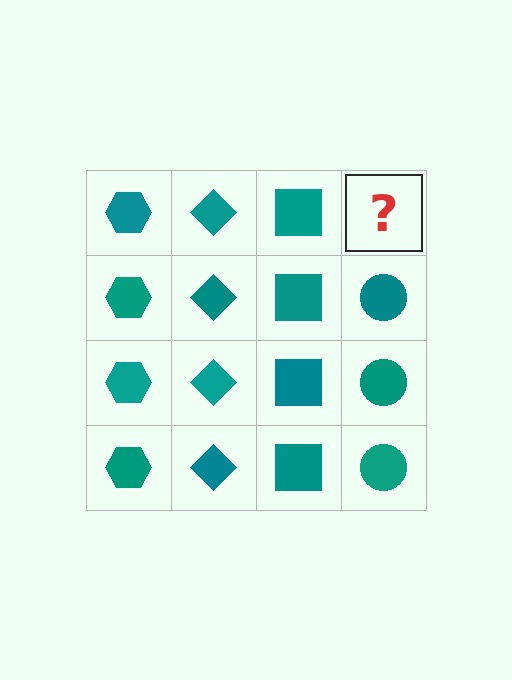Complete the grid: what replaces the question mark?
The question mark should be replaced with a teal circle.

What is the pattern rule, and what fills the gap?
The rule is that each column has a consistent shape. The gap should be filled with a teal circle.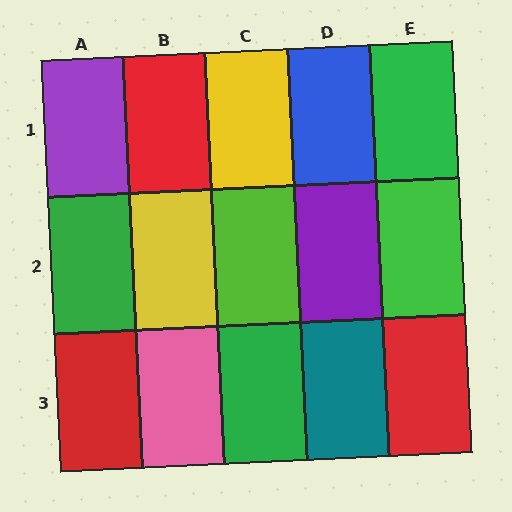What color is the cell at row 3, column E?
Red.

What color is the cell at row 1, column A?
Purple.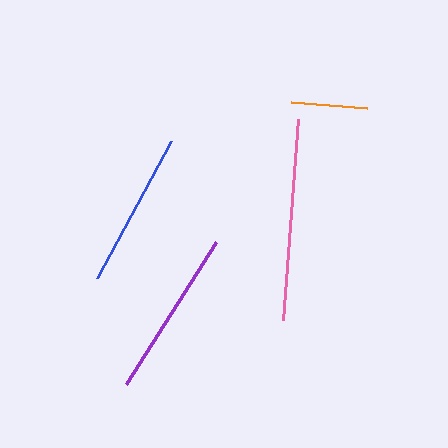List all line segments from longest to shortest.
From longest to shortest: pink, purple, blue, orange.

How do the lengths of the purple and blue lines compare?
The purple and blue lines are approximately the same length.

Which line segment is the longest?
The pink line is the longest at approximately 202 pixels.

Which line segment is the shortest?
The orange line is the shortest at approximately 76 pixels.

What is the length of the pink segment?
The pink segment is approximately 202 pixels long.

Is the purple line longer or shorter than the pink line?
The pink line is longer than the purple line.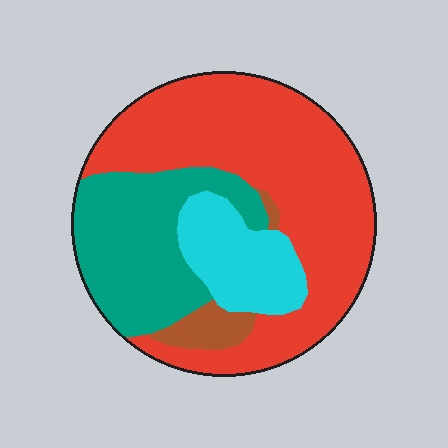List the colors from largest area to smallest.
From largest to smallest: red, teal, cyan, brown.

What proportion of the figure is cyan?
Cyan covers around 15% of the figure.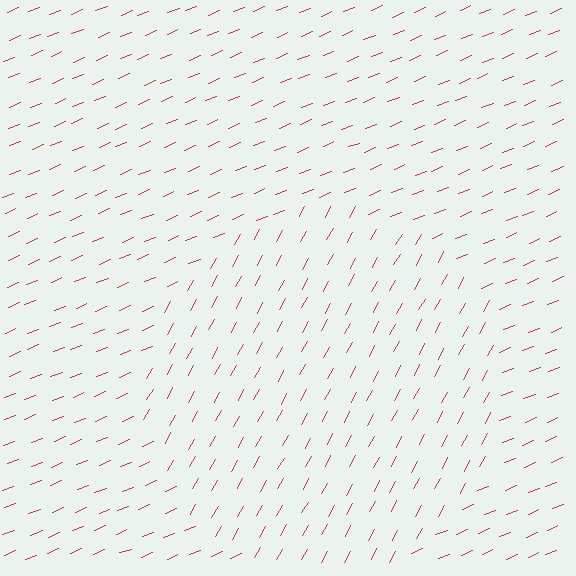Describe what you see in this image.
The image is filled with small red line segments. A circle region in the image has lines oriented differently from the surrounding lines, creating a visible texture boundary.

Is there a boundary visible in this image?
Yes, there is a texture boundary formed by a change in line orientation.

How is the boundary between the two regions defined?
The boundary is defined purely by a change in line orientation (approximately 39 degrees difference). All lines are the same color and thickness.